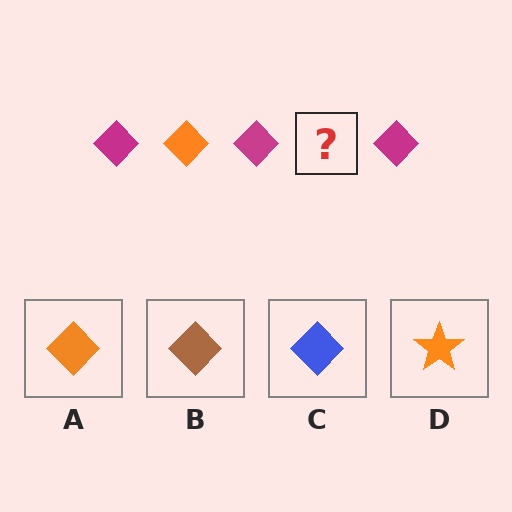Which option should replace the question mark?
Option A.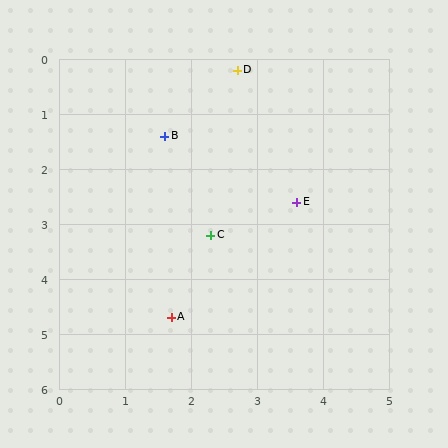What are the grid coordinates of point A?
Point A is at approximately (1.7, 4.7).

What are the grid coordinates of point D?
Point D is at approximately (2.7, 0.2).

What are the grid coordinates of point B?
Point B is at approximately (1.6, 1.4).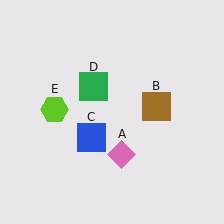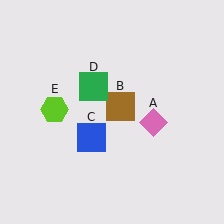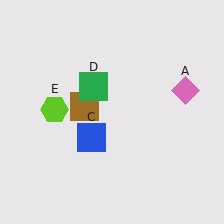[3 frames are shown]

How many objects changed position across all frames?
2 objects changed position: pink diamond (object A), brown square (object B).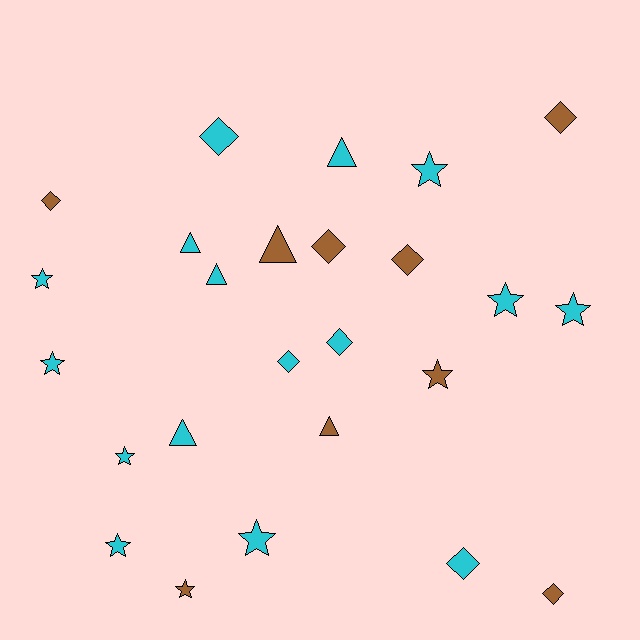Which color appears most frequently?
Cyan, with 16 objects.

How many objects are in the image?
There are 25 objects.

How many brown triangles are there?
There are 2 brown triangles.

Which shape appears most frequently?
Star, with 10 objects.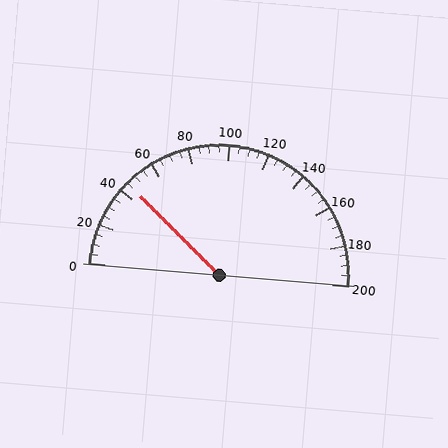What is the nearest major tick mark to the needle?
The nearest major tick mark is 40.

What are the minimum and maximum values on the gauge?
The gauge ranges from 0 to 200.